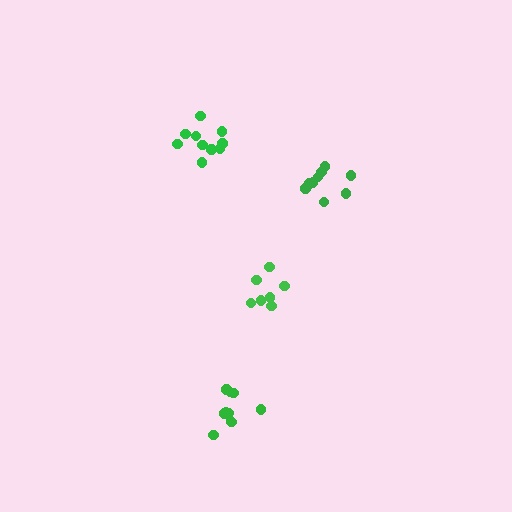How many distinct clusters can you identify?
There are 4 distinct clusters.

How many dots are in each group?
Group 1: 9 dots, Group 2: 10 dots, Group 3: 7 dots, Group 4: 10 dots (36 total).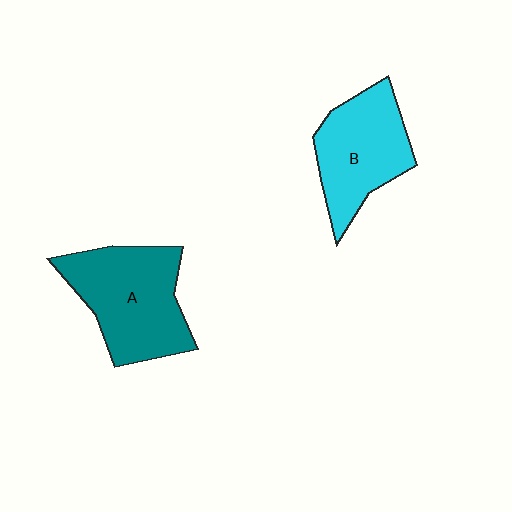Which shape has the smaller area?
Shape B (cyan).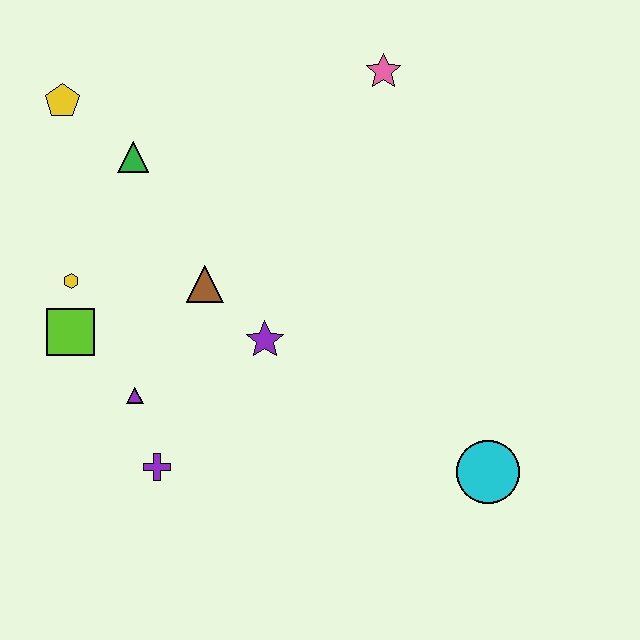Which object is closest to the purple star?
The brown triangle is closest to the purple star.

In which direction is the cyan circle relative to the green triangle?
The cyan circle is to the right of the green triangle.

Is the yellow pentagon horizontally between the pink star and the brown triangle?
No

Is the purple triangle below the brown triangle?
Yes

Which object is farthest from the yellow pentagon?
The cyan circle is farthest from the yellow pentagon.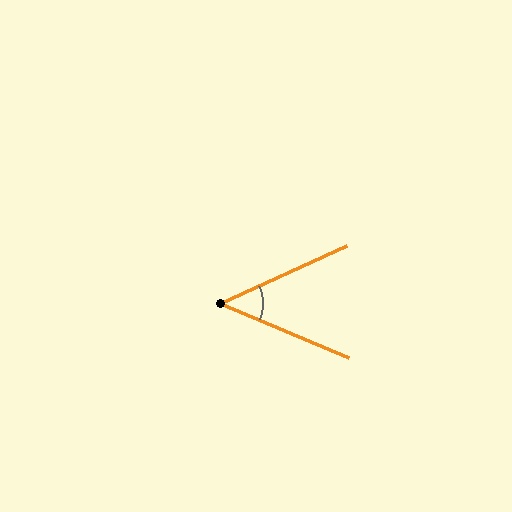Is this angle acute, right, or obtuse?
It is acute.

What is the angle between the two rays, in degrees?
Approximately 47 degrees.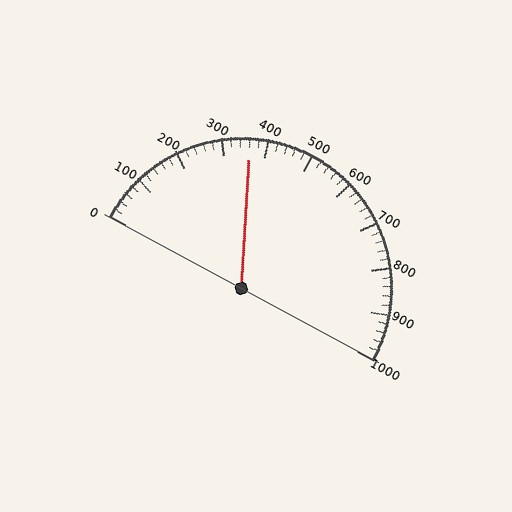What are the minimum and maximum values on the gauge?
The gauge ranges from 0 to 1000.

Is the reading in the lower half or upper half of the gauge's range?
The reading is in the lower half of the range (0 to 1000).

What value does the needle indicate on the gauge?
The needle indicates approximately 360.